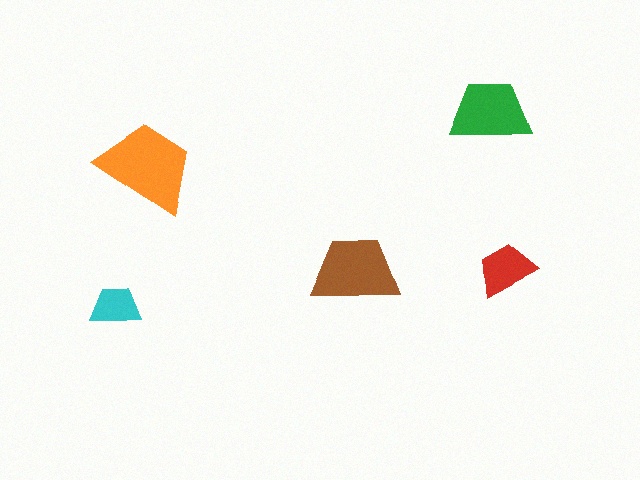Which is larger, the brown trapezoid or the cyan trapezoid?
The brown one.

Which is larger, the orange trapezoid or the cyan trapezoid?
The orange one.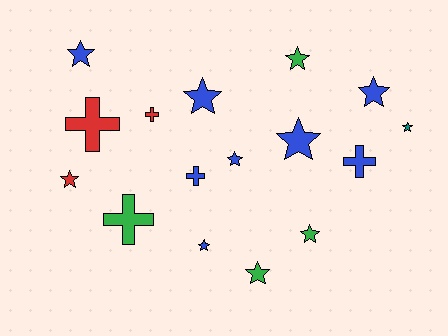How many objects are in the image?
There are 16 objects.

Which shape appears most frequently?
Star, with 11 objects.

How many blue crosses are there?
There are 2 blue crosses.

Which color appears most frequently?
Blue, with 8 objects.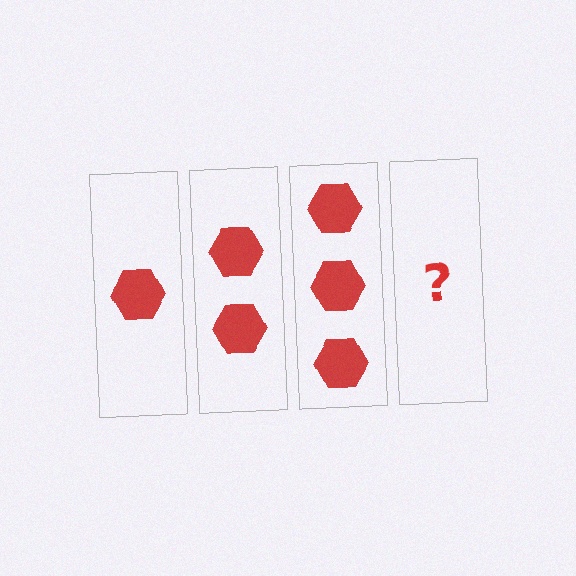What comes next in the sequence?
The next element should be 4 hexagons.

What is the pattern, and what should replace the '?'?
The pattern is that each step adds one more hexagon. The '?' should be 4 hexagons.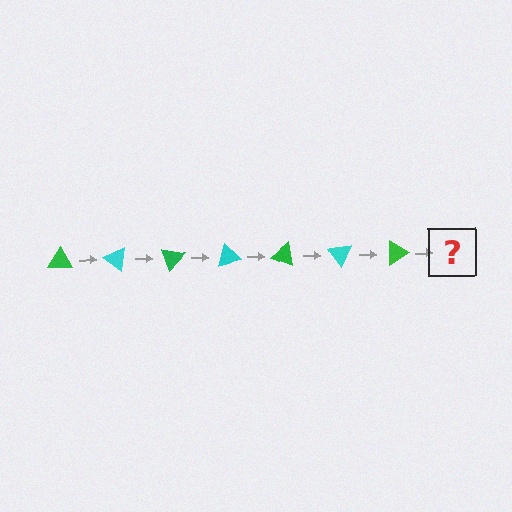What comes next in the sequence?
The next element should be a cyan triangle, rotated 245 degrees from the start.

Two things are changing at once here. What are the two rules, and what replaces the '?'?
The two rules are that it rotates 35 degrees each step and the color cycles through green and cyan. The '?' should be a cyan triangle, rotated 245 degrees from the start.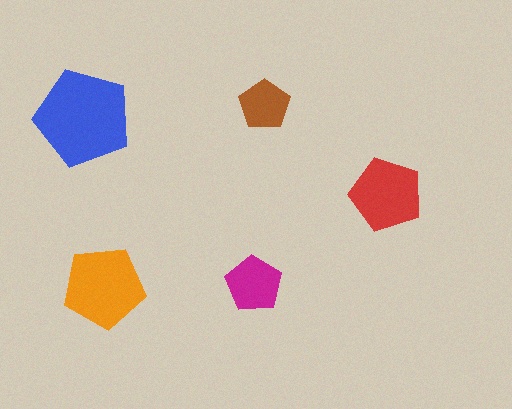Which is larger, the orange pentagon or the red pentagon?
The orange one.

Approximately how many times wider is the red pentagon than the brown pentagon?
About 1.5 times wider.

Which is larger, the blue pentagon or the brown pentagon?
The blue one.